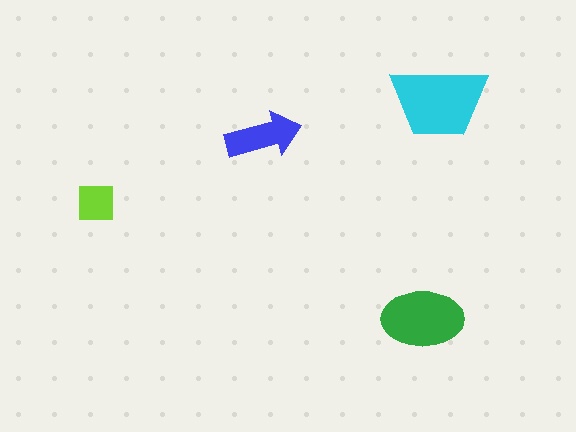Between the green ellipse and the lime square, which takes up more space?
The green ellipse.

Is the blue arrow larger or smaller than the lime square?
Larger.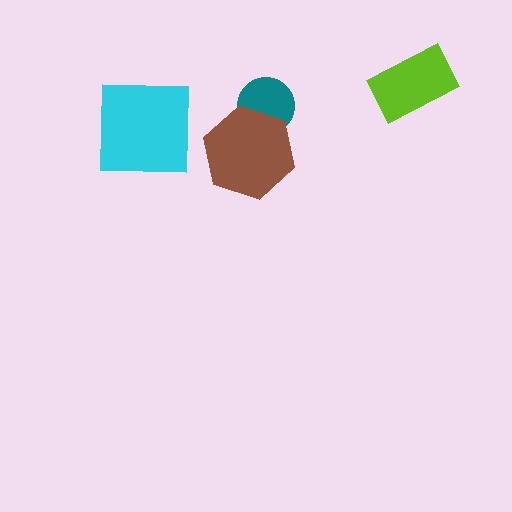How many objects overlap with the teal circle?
1 object overlaps with the teal circle.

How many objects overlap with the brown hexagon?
1 object overlaps with the brown hexagon.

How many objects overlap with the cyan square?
0 objects overlap with the cyan square.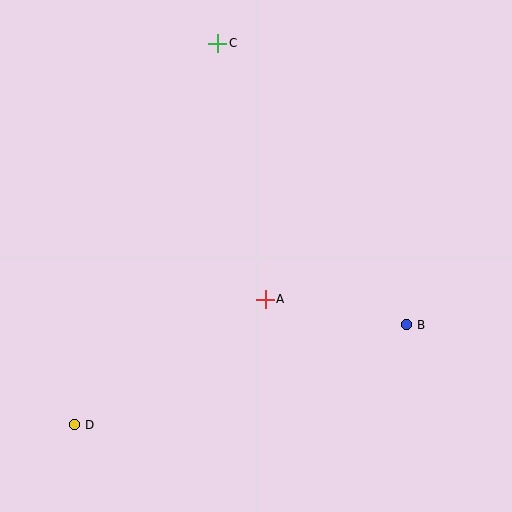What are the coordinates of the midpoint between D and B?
The midpoint between D and B is at (240, 375).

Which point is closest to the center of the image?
Point A at (265, 299) is closest to the center.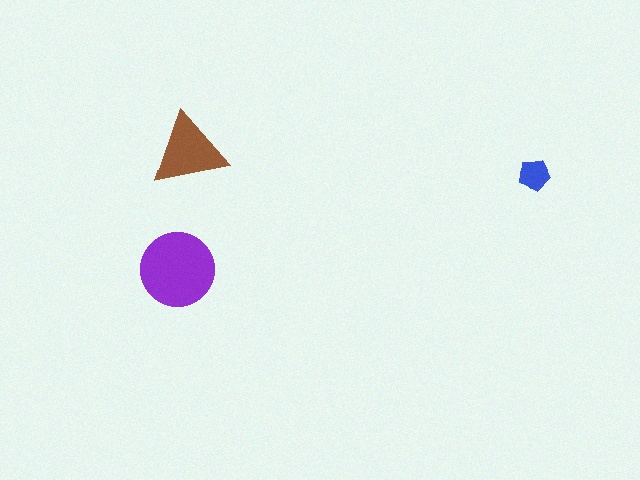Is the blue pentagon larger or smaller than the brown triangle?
Smaller.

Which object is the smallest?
The blue pentagon.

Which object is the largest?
The purple circle.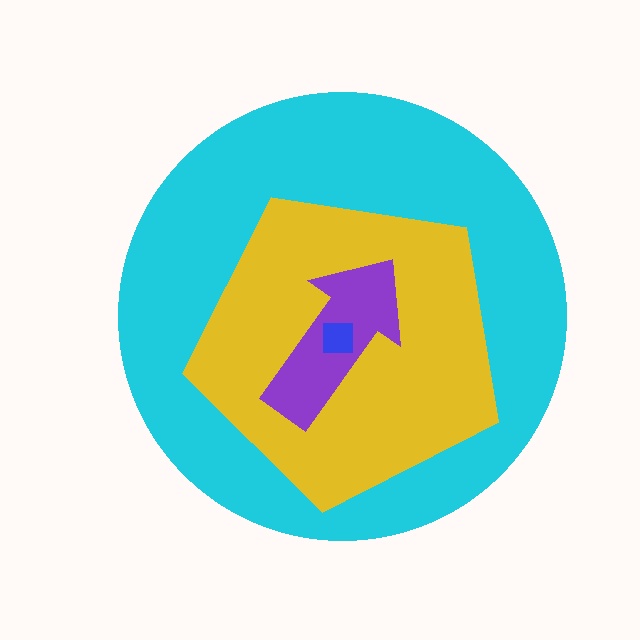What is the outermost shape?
The cyan circle.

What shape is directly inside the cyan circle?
The yellow pentagon.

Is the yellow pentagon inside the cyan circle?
Yes.